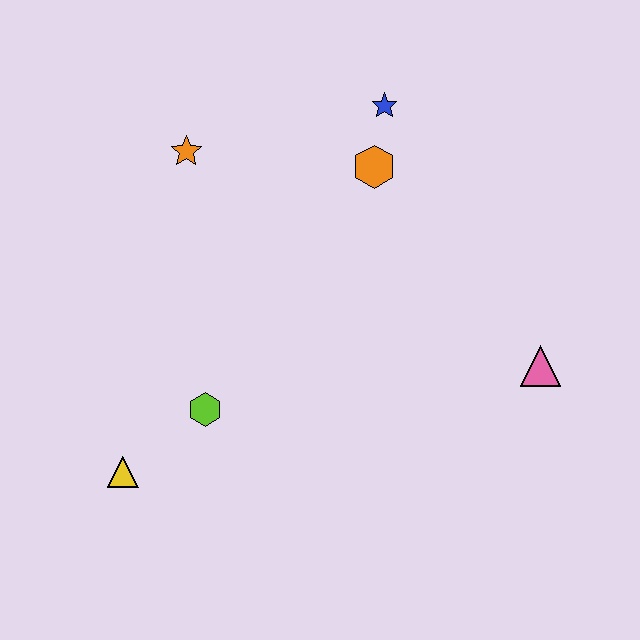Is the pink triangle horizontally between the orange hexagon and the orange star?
No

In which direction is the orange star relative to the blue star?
The orange star is to the left of the blue star.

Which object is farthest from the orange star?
The pink triangle is farthest from the orange star.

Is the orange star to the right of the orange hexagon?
No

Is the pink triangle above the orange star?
No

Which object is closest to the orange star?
The orange hexagon is closest to the orange star.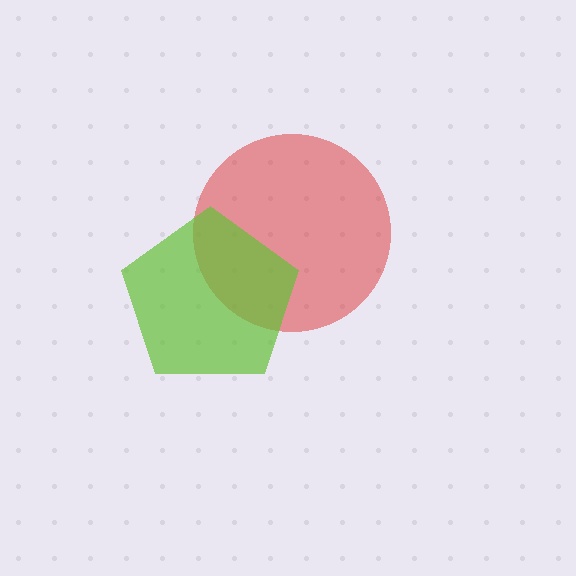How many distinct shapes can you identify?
There are 2 distinct shapes: a red circle, a lime pentagon.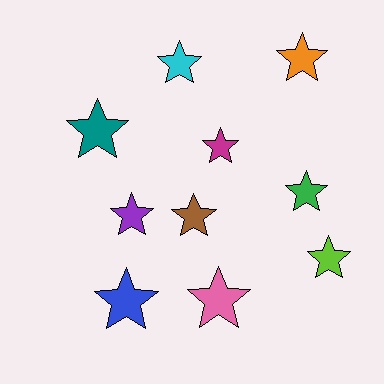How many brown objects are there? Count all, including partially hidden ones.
There is 1 brown object.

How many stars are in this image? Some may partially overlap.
There are 10 stars.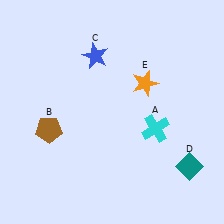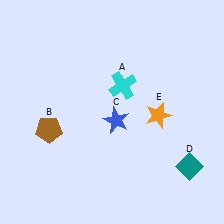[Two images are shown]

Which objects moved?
The objects that moved are: the cyan cross (A), the blue star (C), the orange star (E).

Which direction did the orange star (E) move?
The orange star (E) moved down.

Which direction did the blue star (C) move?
The blue star (C) moved down.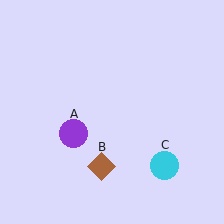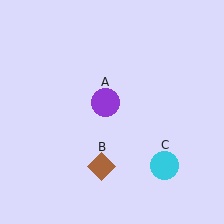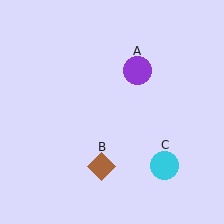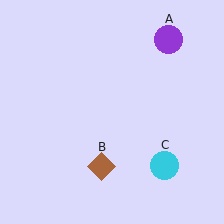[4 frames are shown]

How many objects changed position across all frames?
1 object changed position: purple circle (object A).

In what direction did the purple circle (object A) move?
The purple circle (object A) moved up and to the right.